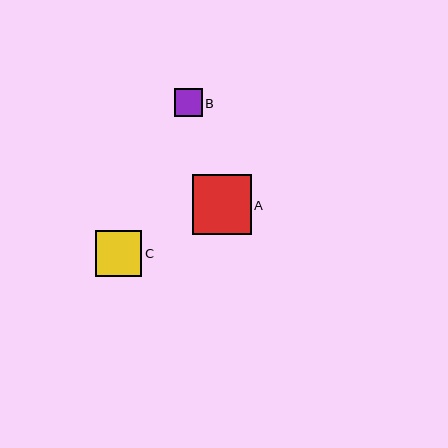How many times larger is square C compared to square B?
Square C is approximately 1.7 times the size of square B.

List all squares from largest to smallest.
From largest to smallest: A, C, B.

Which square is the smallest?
Square B is the smallest with a size of approximately 28 pixels.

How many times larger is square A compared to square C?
Square A is approximately 1.3 times the size of square C.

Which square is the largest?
Square A is the largest with a size of approximately 59 pixels.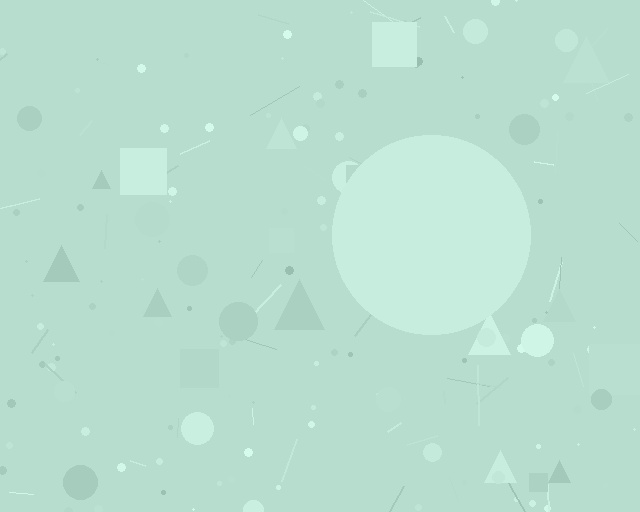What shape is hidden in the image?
A circle is hidden in the image.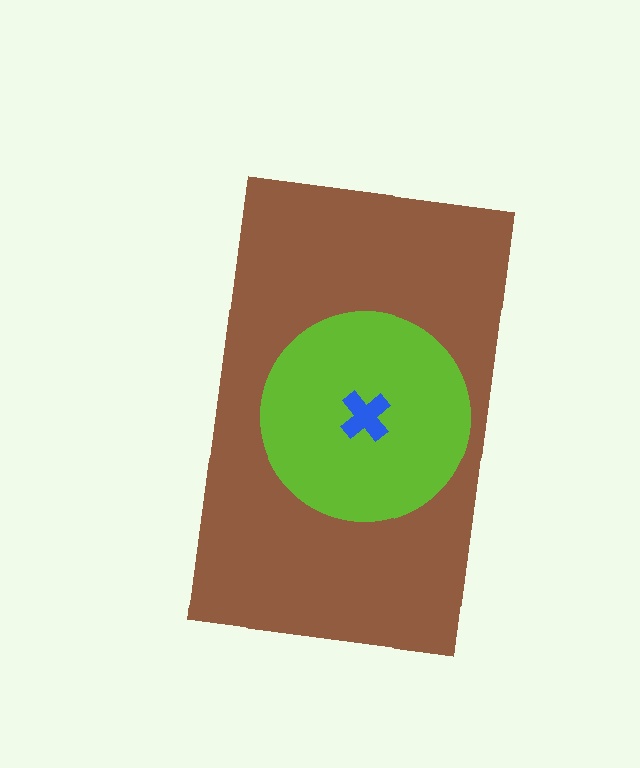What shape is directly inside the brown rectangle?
The lime circle.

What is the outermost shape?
The brown rectangle.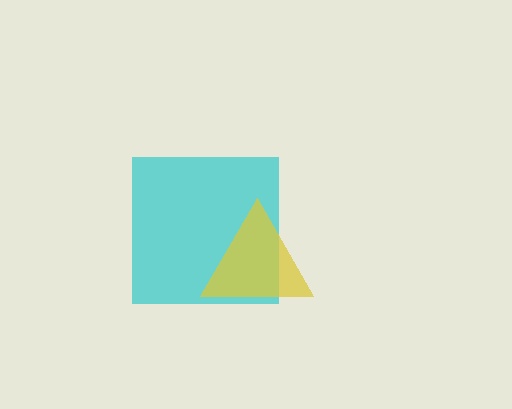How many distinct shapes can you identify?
There are 2 distinct shapes: a cyan square, a yellow triangle.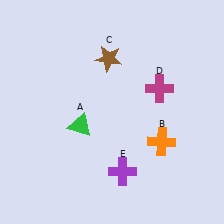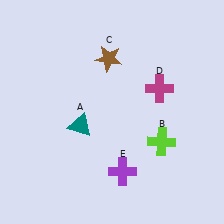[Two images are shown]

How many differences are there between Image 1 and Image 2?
There are 2 differences between the two images.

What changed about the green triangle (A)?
In Image 1, A is green. In Image 2, it changed to teal.